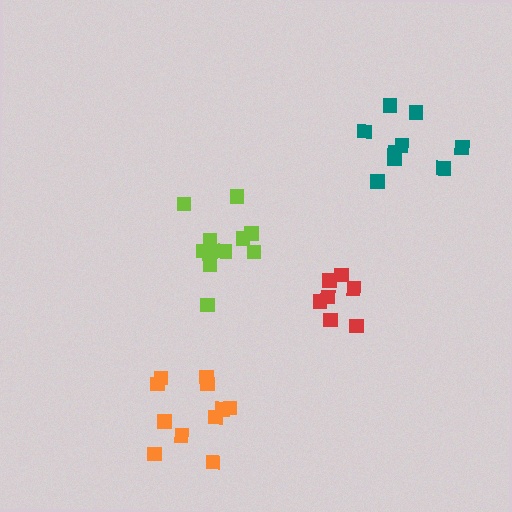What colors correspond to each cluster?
The clusters are colored: red, lime, teal, orange.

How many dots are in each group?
Group 1: 7 dots, Group 2: 12 dots, Group 3: 9 dots, Group 4: 11 dots (39 total).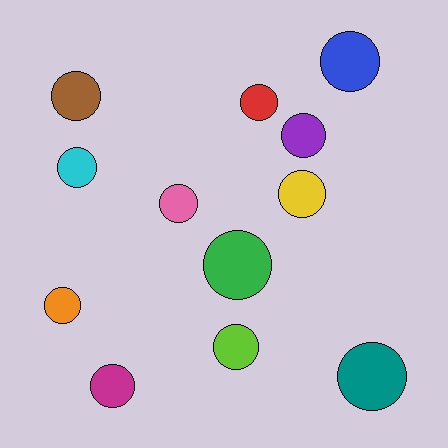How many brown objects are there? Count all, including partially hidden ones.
There is 1 brown object.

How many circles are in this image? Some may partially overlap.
There are 12 circles.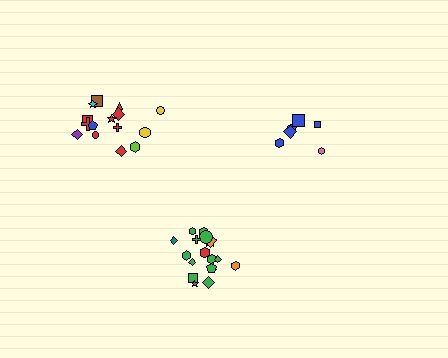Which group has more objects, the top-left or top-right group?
The top-left group.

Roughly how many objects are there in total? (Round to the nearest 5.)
Roughly 40 objects in total.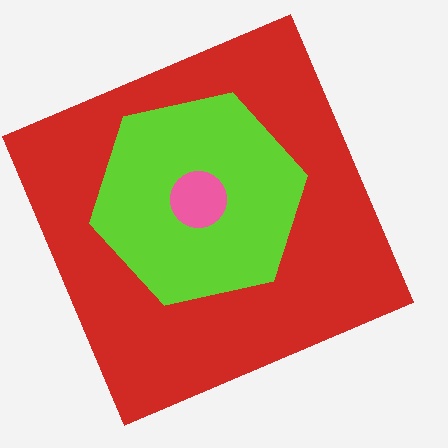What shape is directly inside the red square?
The lime hexagon.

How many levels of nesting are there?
3.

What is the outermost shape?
The red square.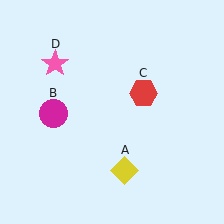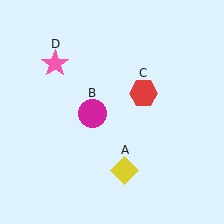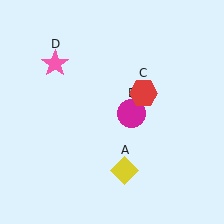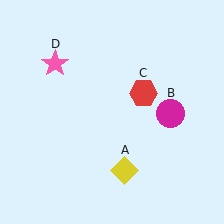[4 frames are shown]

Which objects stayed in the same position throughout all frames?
Yellow diamond (object A) and red hexagon (object C) and pink star (object D) remained stationary.